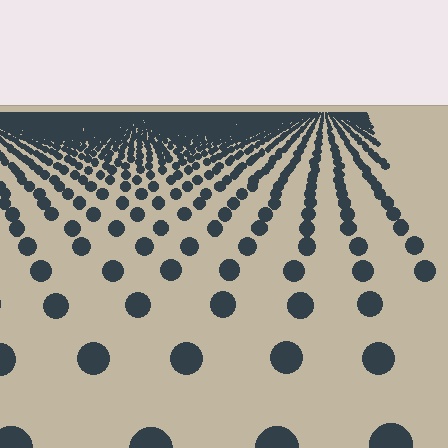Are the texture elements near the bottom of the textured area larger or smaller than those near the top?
Larger. Near the bottom, elements are closer to the viewer and appear at a bigger on-screen size.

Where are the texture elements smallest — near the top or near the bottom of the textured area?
Near the top.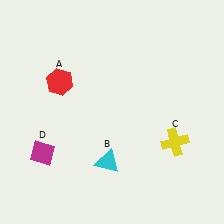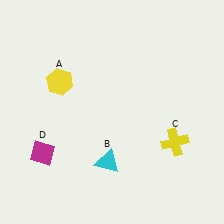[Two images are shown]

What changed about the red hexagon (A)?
In Image 1, A is red. In Image 2, it changed to yellow.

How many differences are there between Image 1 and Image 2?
There is 1 difference between the two images.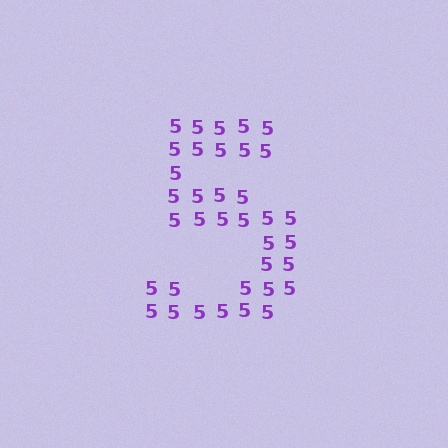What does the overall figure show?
The overall figure shows the digit 5.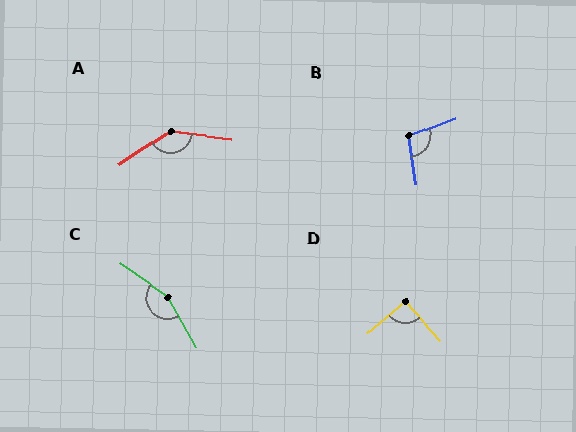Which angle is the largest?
C, at approximately 154 degrees.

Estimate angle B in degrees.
Approximately 102 degrees.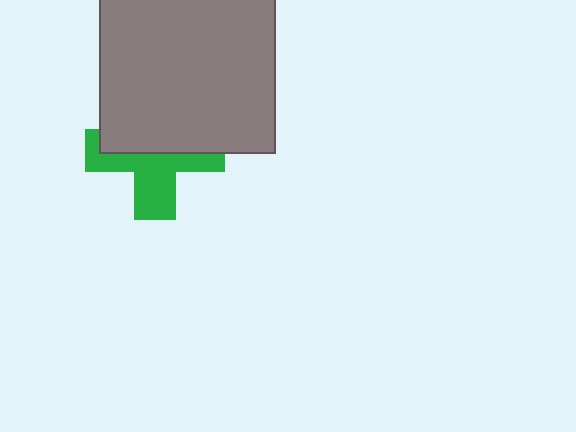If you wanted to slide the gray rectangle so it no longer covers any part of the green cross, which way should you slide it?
Slide it up — that is the most direct way to separate the two shapes.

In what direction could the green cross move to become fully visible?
The green cross could move down. That would shift it out from behind the gray rectangle entirely.